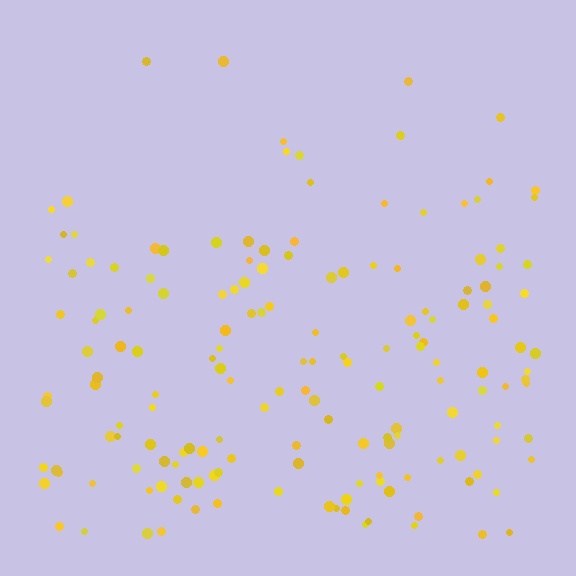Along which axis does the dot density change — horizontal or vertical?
Vertical.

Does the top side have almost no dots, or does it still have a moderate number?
Still a moderate number, just noticeably fewer than the bottom.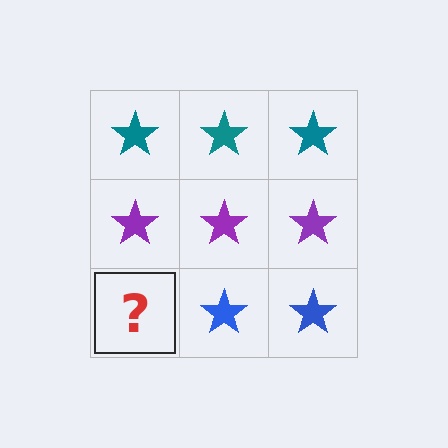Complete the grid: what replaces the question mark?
The question mark should be replaced with a blue star.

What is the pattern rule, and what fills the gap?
The rule is that each row has a consistent color. The gap should be filled with a blue star.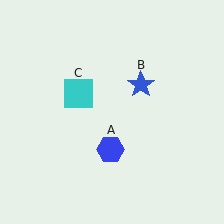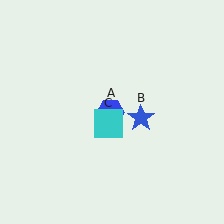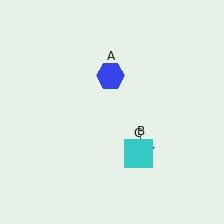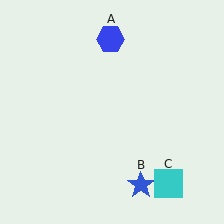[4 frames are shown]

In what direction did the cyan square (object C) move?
The cyan square (object C) moved down and to the right.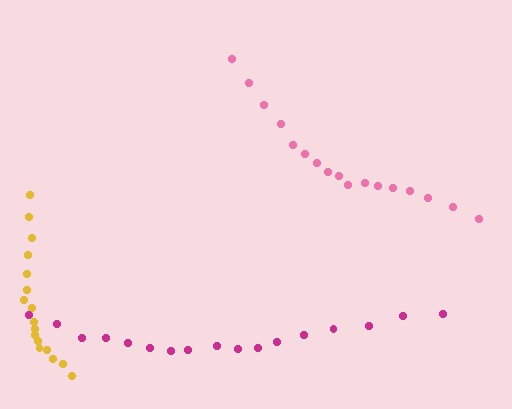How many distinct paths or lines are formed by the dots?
There are 3 distinct paths.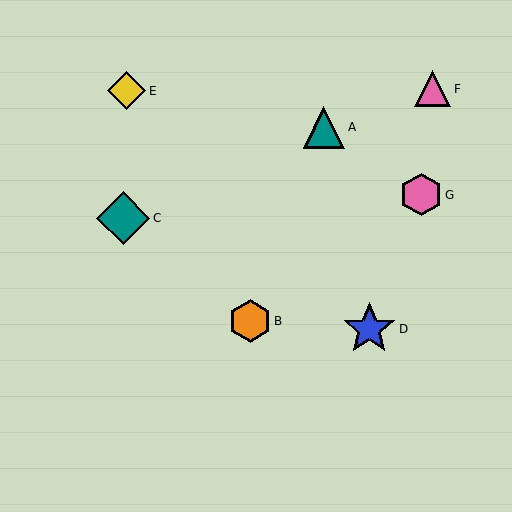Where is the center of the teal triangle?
The center of the teal triangle is at (324, 127).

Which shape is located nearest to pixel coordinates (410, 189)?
The pink hexagon (labeled G) at (421, 195) is nearest to that location.